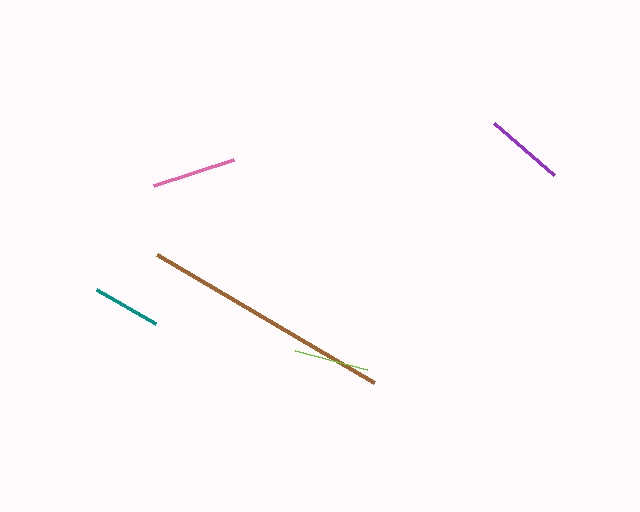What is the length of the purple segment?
The purple segment is approximately 79 pixels long.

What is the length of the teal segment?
The teal segment is approximately 68 pixels long.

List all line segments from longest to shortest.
From longest to shortest: brown, pink, purple, lime, teal.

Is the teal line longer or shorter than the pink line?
The pink line is longer than the teal line.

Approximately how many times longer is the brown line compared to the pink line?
The brown line is approximately 3.0 times the length of the pink line.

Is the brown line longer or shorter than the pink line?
The brown line is longer than the pink line.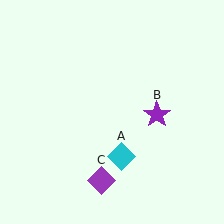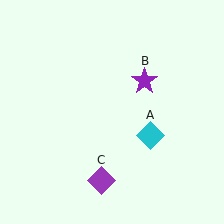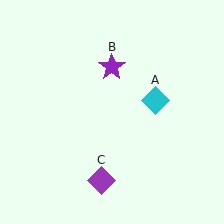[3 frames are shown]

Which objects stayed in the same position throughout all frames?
Purple diamond (object C) remained stationary.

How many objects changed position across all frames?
2 objects changed position: cyan diamond (object A), purple star (object B).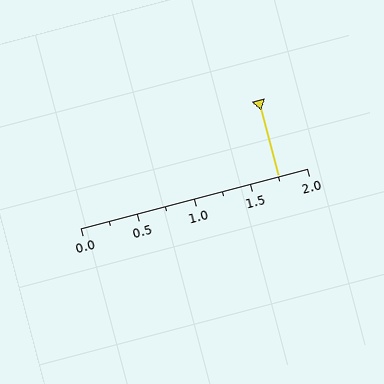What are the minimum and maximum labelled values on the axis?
The axis runs from 0.0 to 2.0.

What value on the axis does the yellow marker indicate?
The marker indicates approximately 1.75.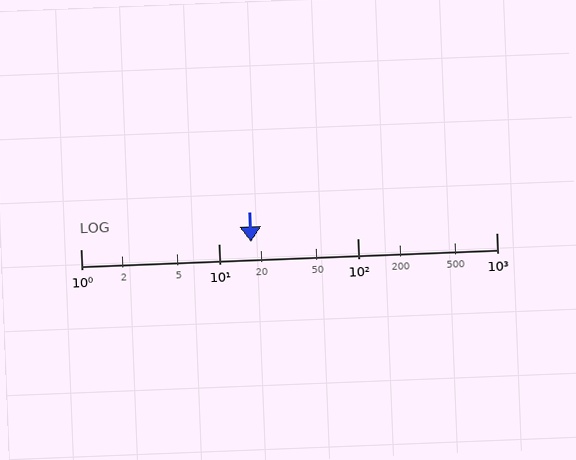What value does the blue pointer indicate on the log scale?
The pointer indicates approximately 17.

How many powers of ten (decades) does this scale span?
The scale spans 3 decades, from 1 to 1000.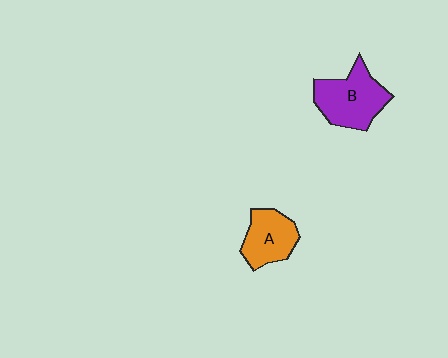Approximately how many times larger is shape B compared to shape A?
Approximately 1.3 times.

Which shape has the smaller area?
Shape A (orange).